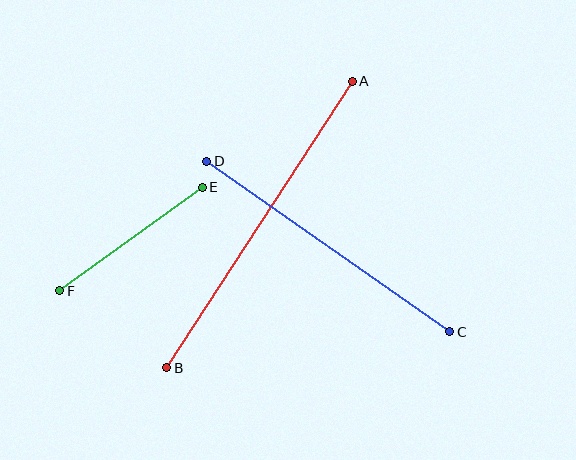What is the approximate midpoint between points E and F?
The midpoint is at approximately (131, 239) pixels.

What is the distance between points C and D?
The distance is approximately 297 pixels.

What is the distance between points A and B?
The distance is approximately 341 pixels.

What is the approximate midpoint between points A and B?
The midpoint is at approximately (260, 225) pixels.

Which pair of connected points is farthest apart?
Points A and B are farthest apart.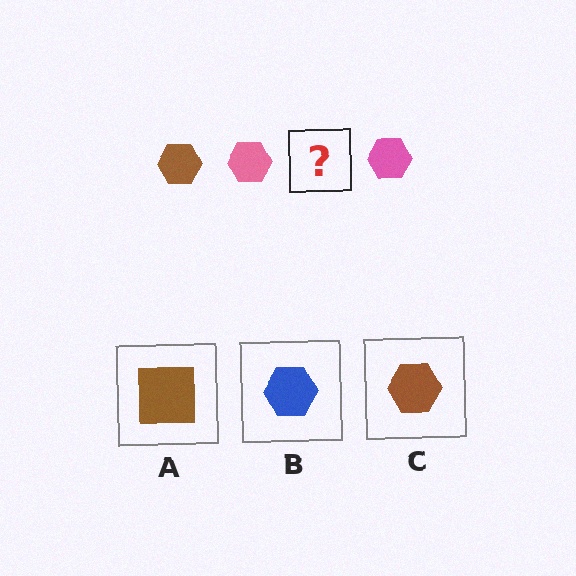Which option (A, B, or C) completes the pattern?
C.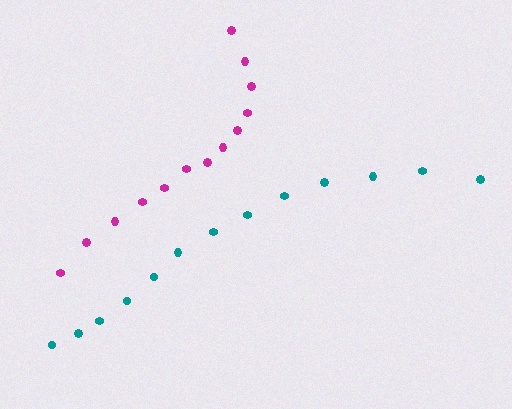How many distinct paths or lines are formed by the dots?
There are 2 distinct paths.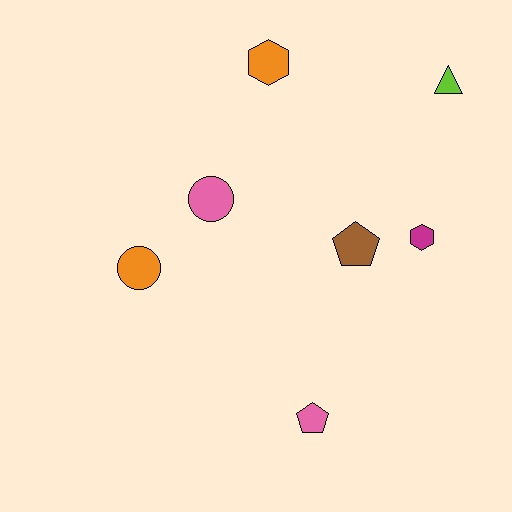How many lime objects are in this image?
There is 1 lime object.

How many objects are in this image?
There are 7 objects.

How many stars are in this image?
There are no stars.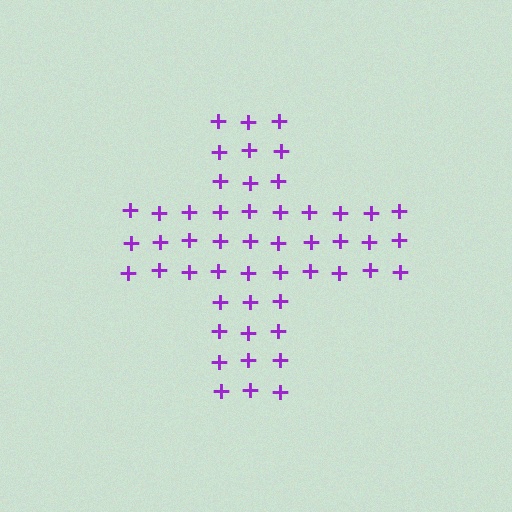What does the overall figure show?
The overall figure shows a cross.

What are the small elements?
The small elements are plus signs.